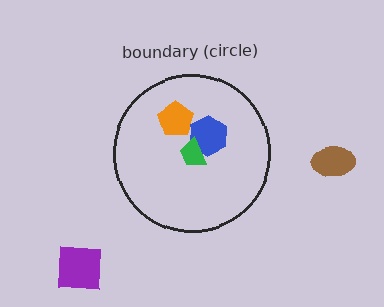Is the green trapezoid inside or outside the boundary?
Inside.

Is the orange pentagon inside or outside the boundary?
Inside.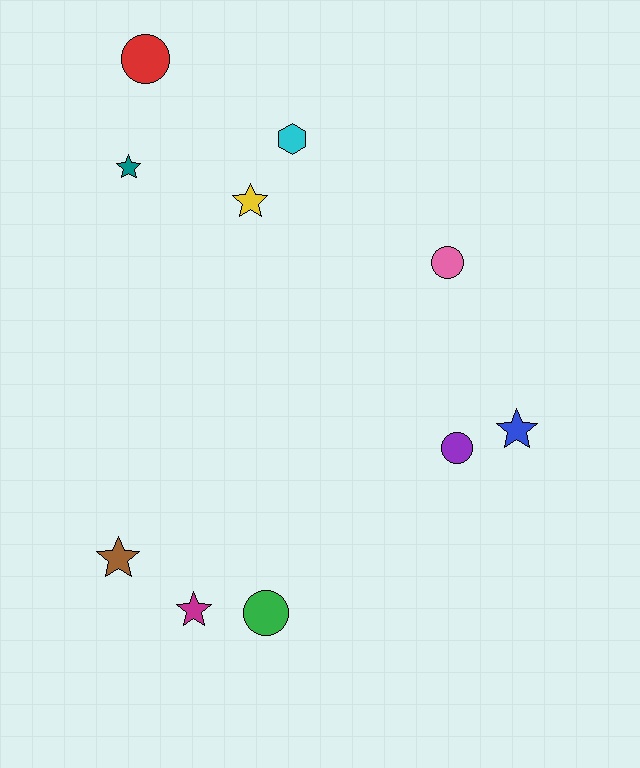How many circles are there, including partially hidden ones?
There are 4 circles.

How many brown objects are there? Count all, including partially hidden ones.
There is 1 brown object.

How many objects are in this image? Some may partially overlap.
There are 10 objects.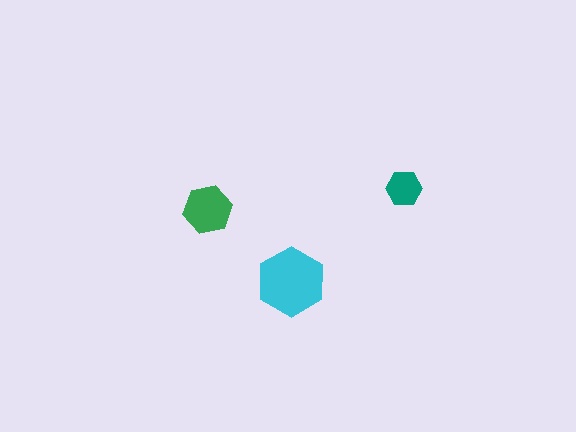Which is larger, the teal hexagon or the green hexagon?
The green one.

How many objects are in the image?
There are 3 objects in the image.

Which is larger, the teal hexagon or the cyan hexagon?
The cyan one.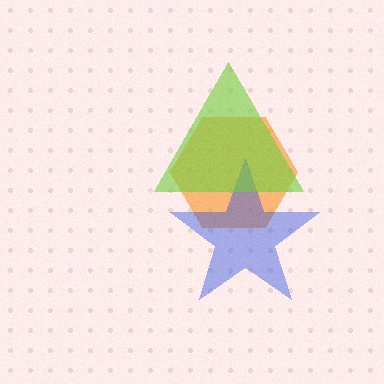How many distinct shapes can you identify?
There are 3 distinct shapes: an orange hexagon, a blue star, a lime triangle.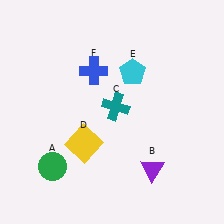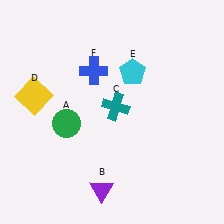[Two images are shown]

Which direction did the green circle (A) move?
The green circle (A) moved up.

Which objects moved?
The objects that moved are: the green circle (A), the purple triangle (B), the yellow square (D).